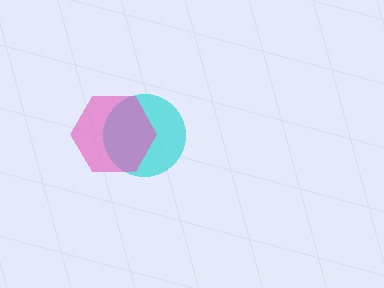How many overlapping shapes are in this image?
There are 2 overlapping shapes in the image.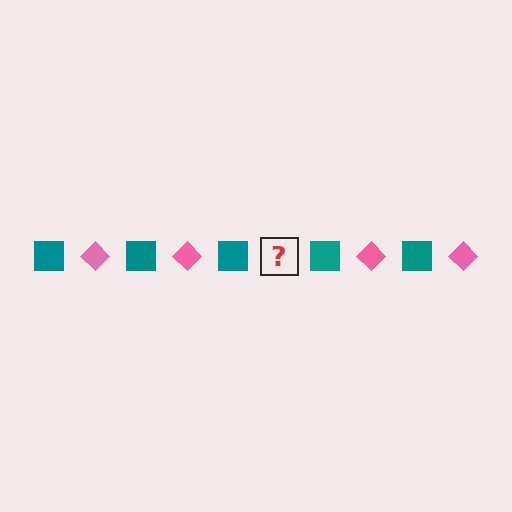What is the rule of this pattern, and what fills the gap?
The rule is that the pattern alternates between teal square and pink diamond. The gap should be filled with a pink diamond.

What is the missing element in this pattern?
The missing element is a pink diamond.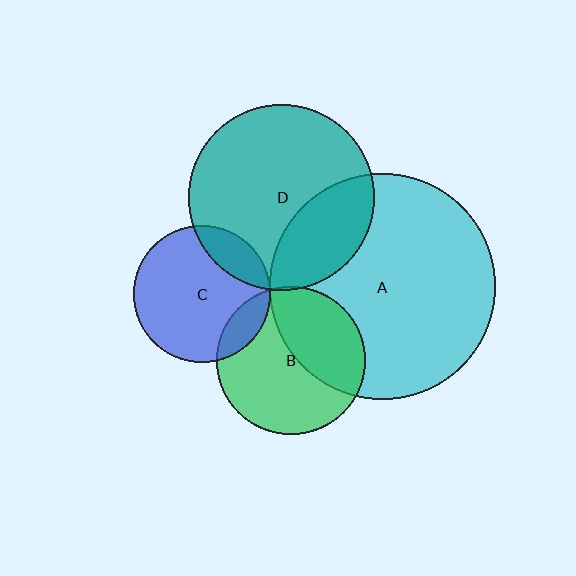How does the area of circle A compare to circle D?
Approximately 1.5 times.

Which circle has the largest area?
Circle A (cyan).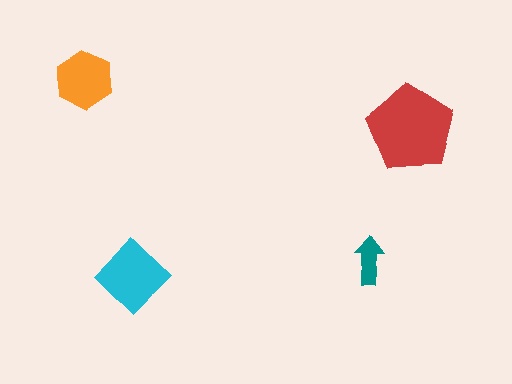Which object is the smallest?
The teal arrow.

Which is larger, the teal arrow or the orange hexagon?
The orange hexagon.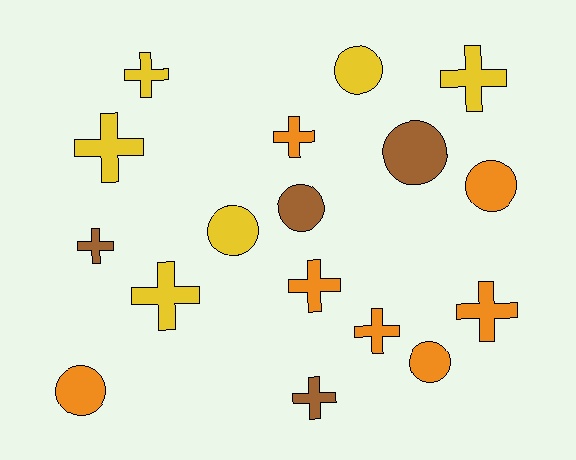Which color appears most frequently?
Orange, with 7 objects.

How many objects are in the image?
There are 17 objects.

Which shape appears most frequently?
Cross, with 10 objects.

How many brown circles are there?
There are 2 brown circles.